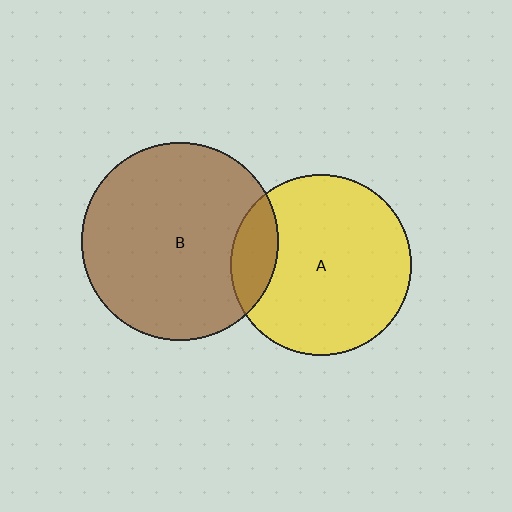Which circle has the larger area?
Circle B (brown).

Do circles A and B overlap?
Yes.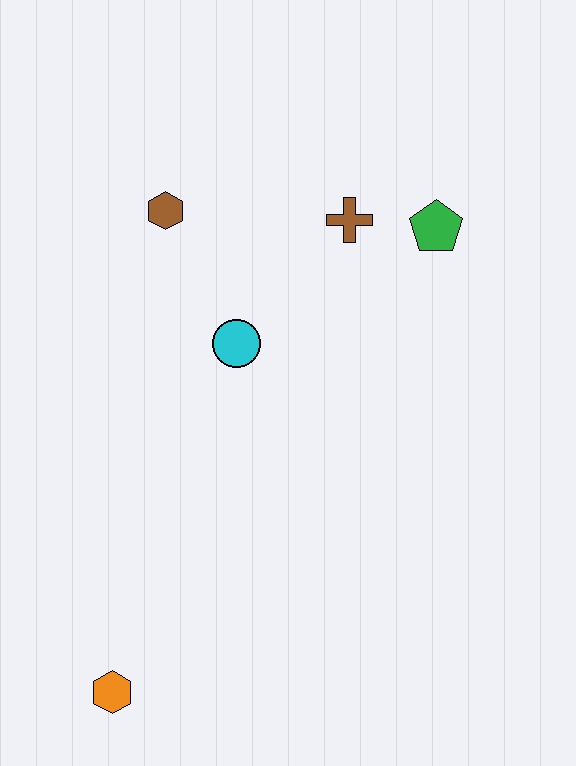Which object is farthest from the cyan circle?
The orange hexagon is farthest from the cyan circle.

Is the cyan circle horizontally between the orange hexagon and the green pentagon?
Yes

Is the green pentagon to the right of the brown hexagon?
Yes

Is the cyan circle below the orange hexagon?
No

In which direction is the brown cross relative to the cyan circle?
The brown cross is above the cyan circle.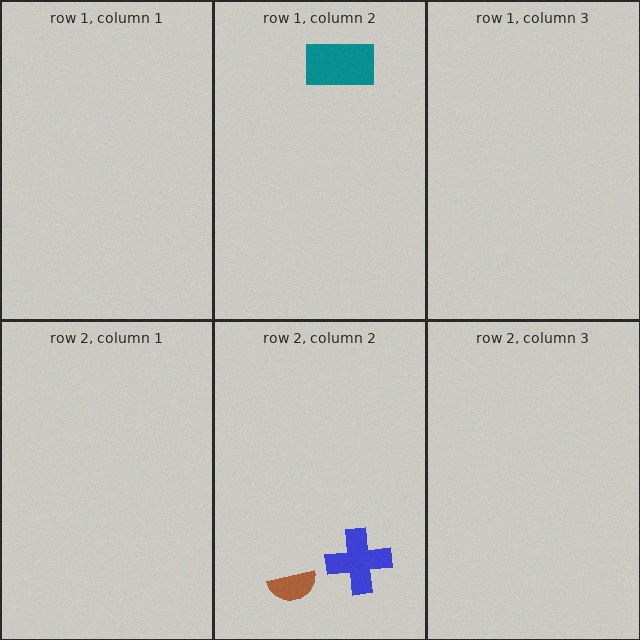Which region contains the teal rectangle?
The row 1, column 2 region.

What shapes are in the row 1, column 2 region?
The teal rectangle.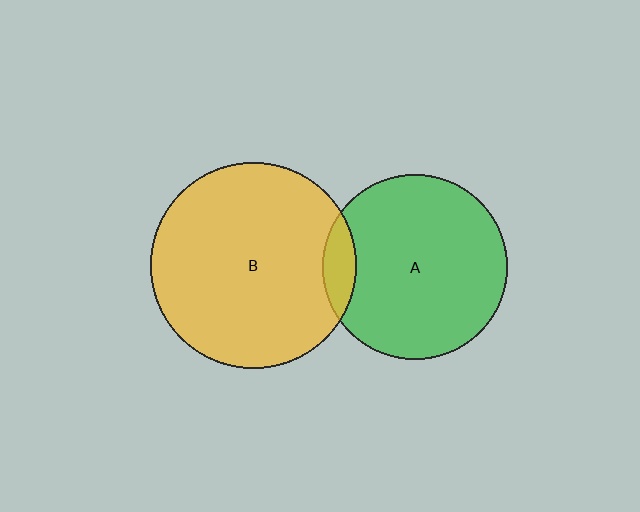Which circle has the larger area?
Circle B (yellow).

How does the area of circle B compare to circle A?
Approximately 1.2 times.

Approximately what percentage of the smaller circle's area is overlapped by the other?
Approximately 10%.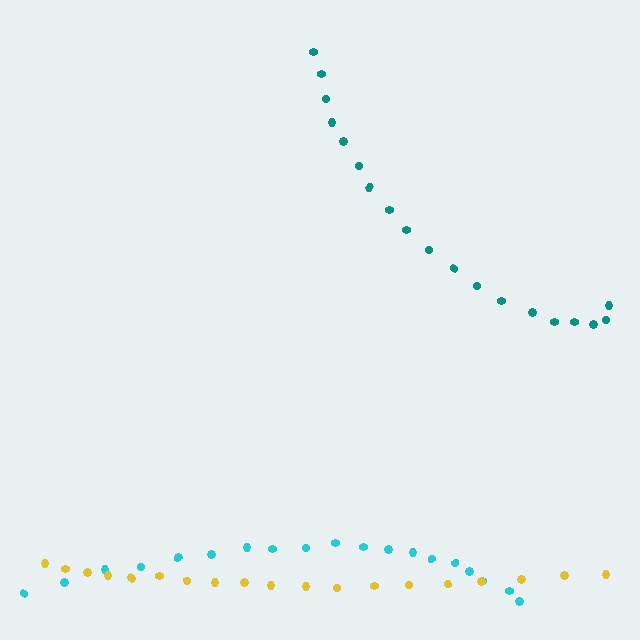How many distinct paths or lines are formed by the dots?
There are 3 distinct paths.